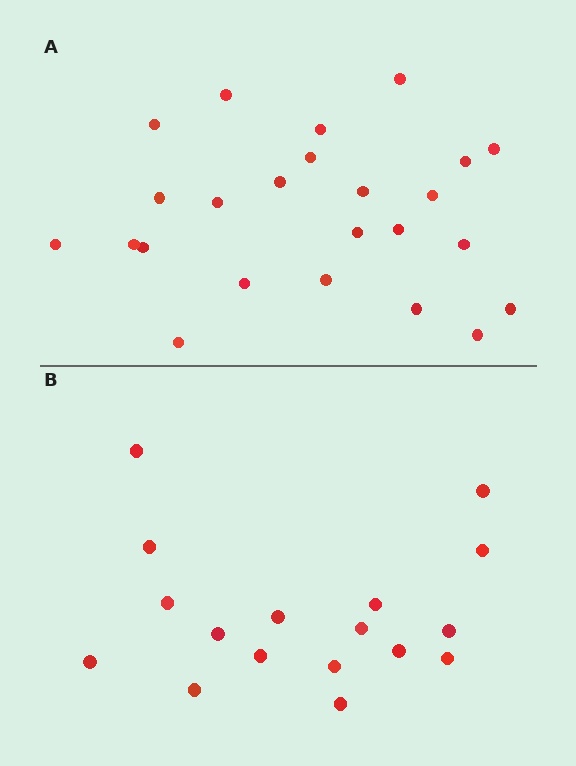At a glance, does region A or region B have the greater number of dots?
Region A (the top region) has more dots.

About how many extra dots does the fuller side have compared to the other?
Region A has roughly 8 or so more dots than region B.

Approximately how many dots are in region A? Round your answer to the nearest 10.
About 20 dots. (The exact count is 24, which rounds to 20.)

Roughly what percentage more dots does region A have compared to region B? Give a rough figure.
About 40% more.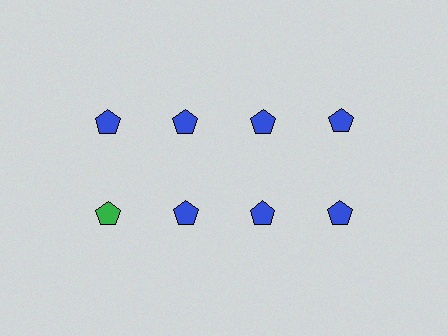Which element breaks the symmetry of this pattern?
The green pentagon in the second row, leftmost column breaks the symmetry. All other shapes are blue pentagons.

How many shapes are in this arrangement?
There are 8 shapes arranged in a grid pattern.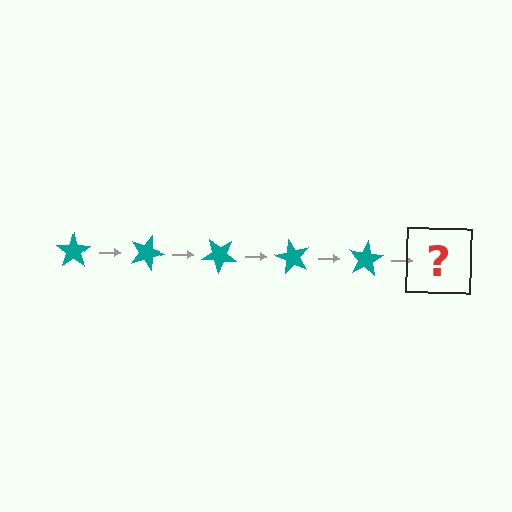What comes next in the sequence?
The next element should be a teal star rotated 100 degrees.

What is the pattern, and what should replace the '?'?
The pattern is that the star rotates 20 degrees each step. The '?' should be a teal star rotated 100 degrees.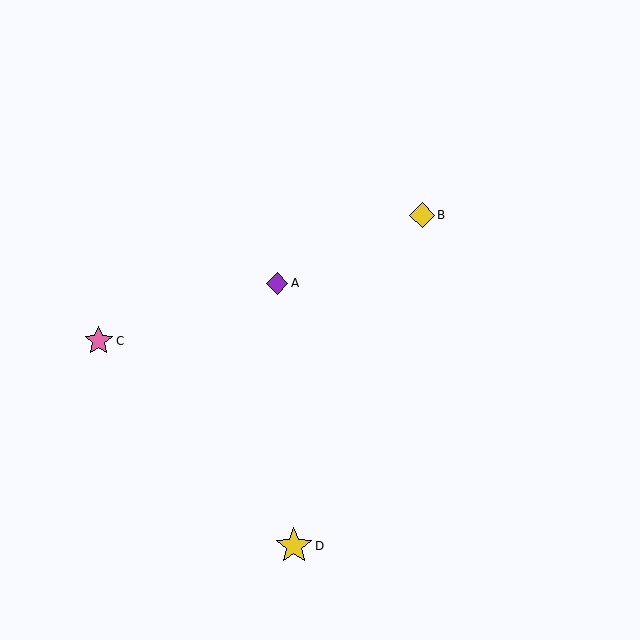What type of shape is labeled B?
Shape B is a yellow diamond.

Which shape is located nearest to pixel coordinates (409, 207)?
The yellow diamond (labeled B) at (422, 215) is nearest to that location.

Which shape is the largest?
The yellow star (labeled D) is the largest.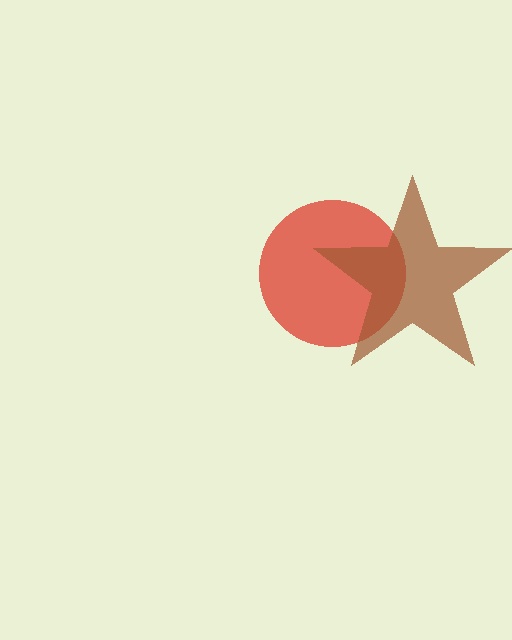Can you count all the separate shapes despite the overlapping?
Yes, there are 2 separate shapes.